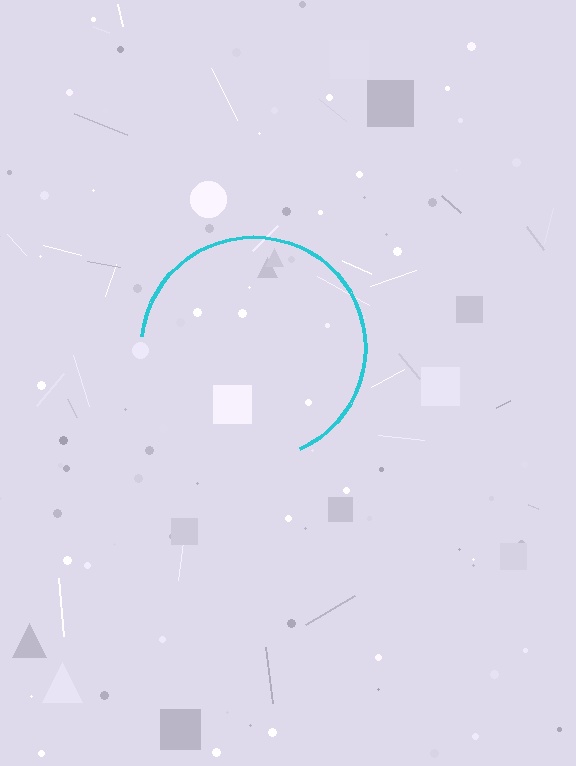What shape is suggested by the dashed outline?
The dashed outline suggests a circle.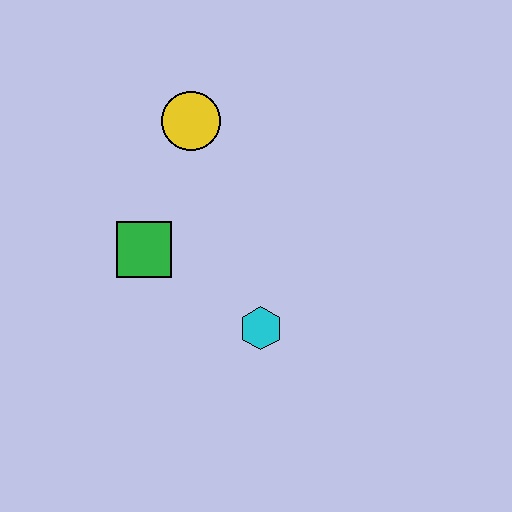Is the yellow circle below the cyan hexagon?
No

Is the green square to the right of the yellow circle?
No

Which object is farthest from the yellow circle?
The cyan hexagon is farthest from the yellow circle.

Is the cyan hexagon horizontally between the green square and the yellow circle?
No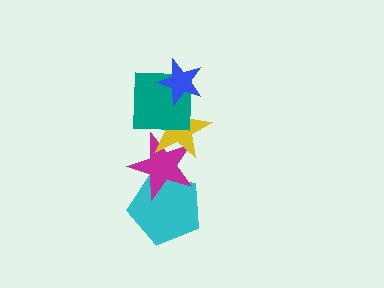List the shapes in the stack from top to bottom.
From top to bottom: the blue star, the teal square, the yellow star, the magenta star, the cyan pentagon.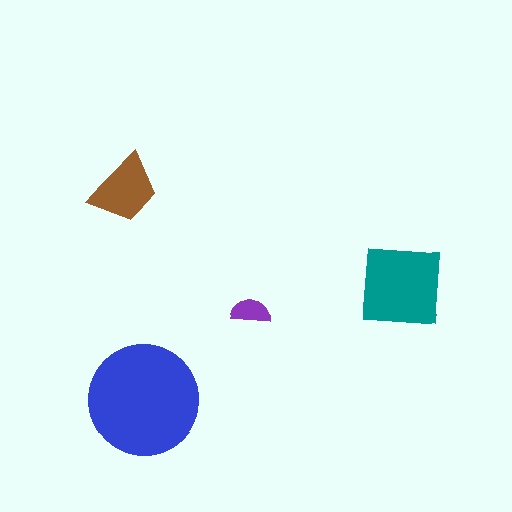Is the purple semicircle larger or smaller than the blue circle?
Smaller.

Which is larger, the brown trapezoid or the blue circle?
The blue circle.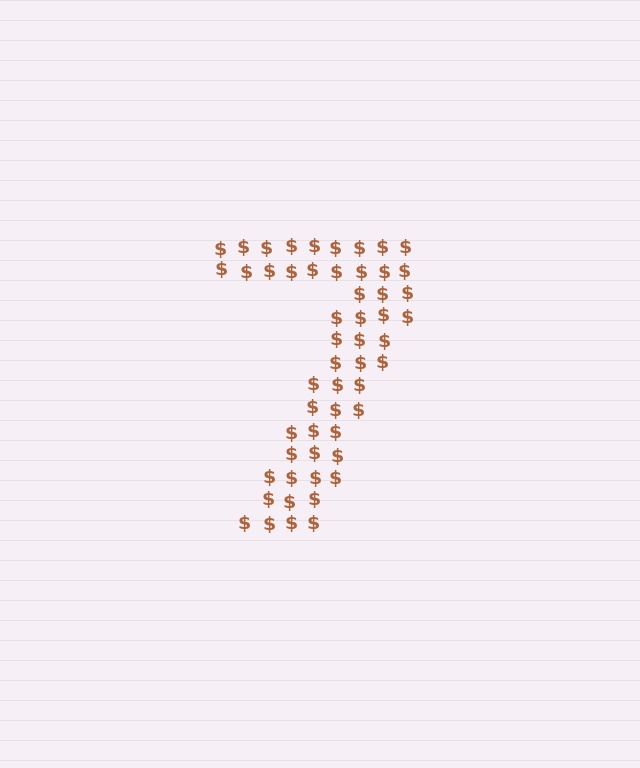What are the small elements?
The small elements are dollar signs.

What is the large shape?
The large shape is the digit 7.